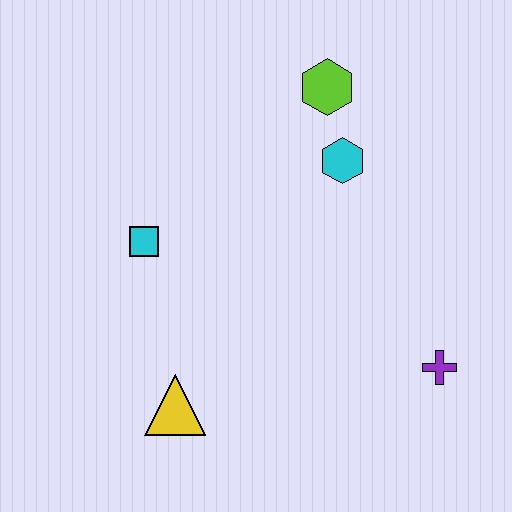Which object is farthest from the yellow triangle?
The lime hexagon is farthest from the yellow triangle.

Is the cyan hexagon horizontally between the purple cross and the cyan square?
Yes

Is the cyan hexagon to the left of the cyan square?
No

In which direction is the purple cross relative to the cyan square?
The purple cross is to the right of the cyan square.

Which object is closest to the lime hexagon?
The cyan hexagon is closest to the lime hexagon.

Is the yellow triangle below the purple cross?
Yes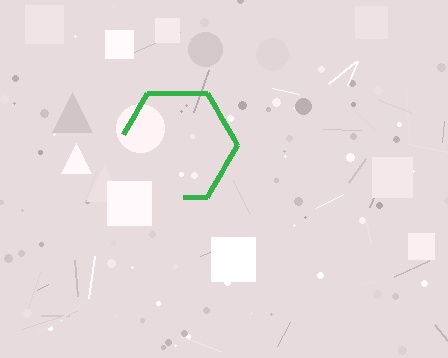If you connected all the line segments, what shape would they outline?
They would outline a hexagon.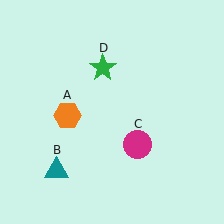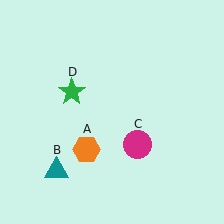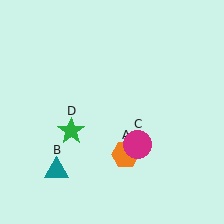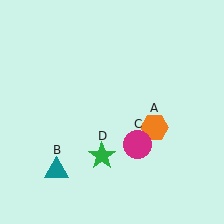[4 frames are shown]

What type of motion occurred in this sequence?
The orange hexagon (object A), green star (object D) rotated counterclockwise around the center of the scene.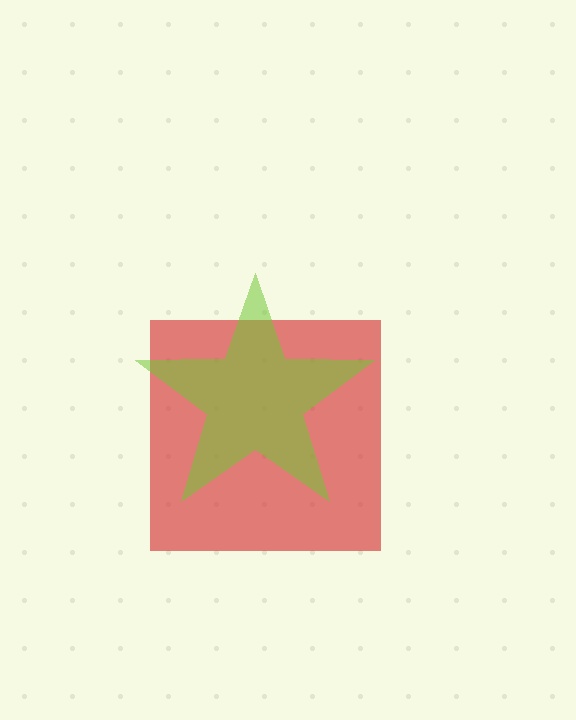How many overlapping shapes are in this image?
There are 2 overlapping shapes in the image.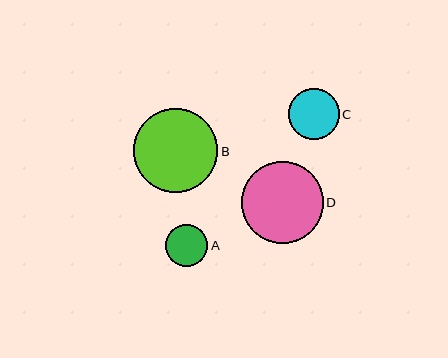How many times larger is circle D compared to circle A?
Circle D is approximately 1.9 times the size of circle A.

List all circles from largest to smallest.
From largest to smallest: B, D, C, A.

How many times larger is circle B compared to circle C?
Circle B is approximately 1.6 times the size of circle C.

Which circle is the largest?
Circle B is the largest with a size of approximately 84 pixels.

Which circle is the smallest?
Circle A is the smallest with a size of approximately 42 pixels.